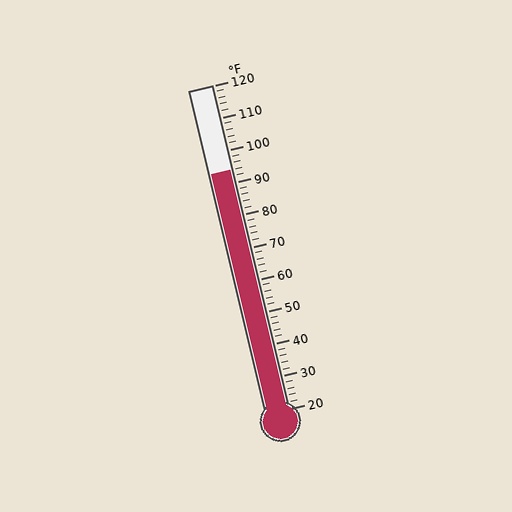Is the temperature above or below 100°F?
The temperature is below 100°F.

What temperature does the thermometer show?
The thermometer shows approximately 94°F.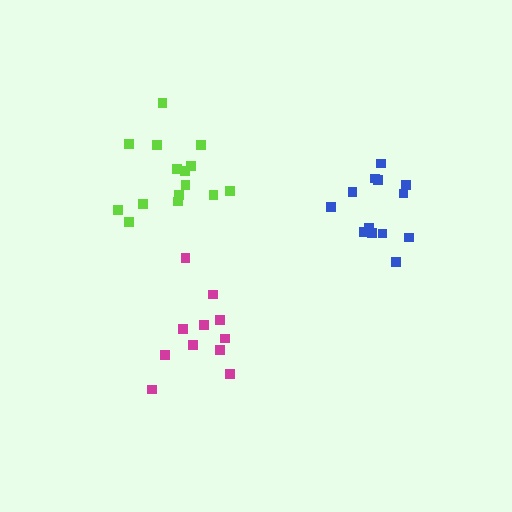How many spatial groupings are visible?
There are 3 spatial groupings.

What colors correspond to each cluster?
The clusters are colored: magenta, lime, blue.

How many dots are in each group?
Group 1: 11 dots, Group 2: 15 dots, Group 3: 13 dots (39 total).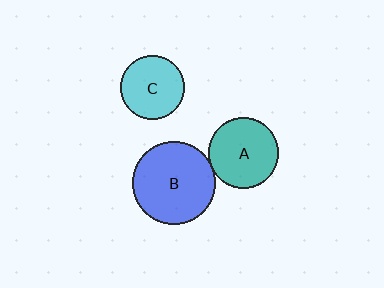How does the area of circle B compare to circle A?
Approximately 1.4 times.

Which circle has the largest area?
Circle B (blue).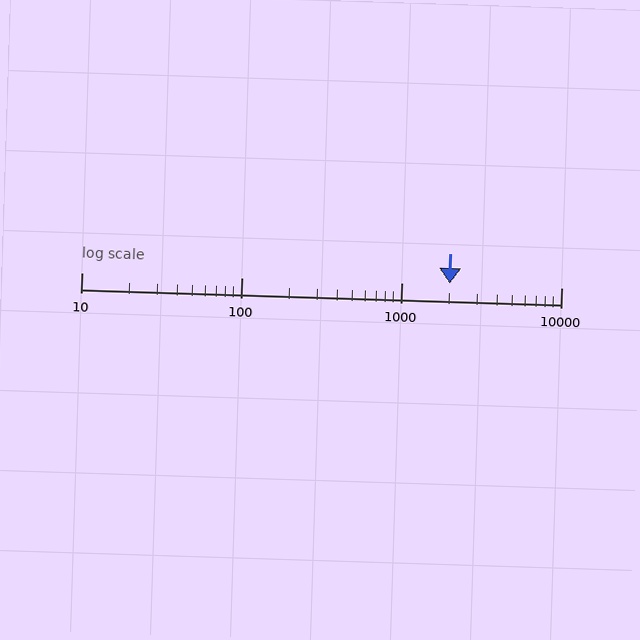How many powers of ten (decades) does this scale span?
The scale spans 3 decades, from 10 to 10000.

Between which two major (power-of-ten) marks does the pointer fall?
The pointer is between 1000 and 10000.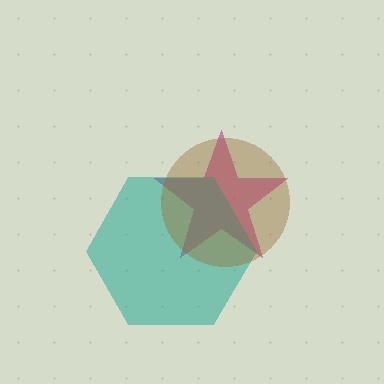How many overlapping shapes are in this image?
There are 3 overlapping shapes in the image.